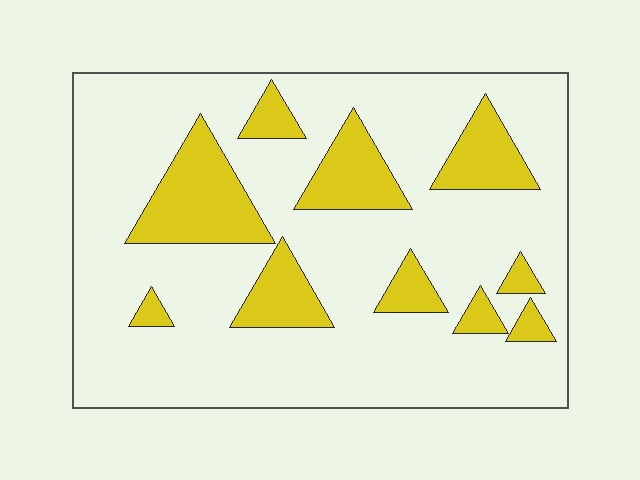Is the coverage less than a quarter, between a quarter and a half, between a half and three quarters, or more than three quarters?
Less than a quarter.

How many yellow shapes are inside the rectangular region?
10.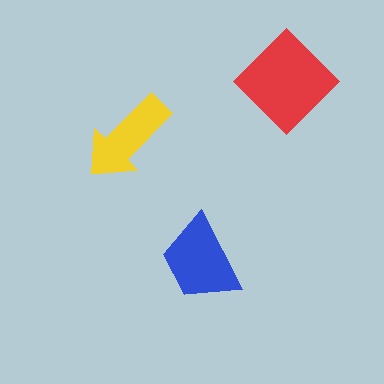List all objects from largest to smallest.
The red diamond, the blue trapezoid, the yellow arrow.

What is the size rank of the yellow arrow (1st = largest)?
3rd.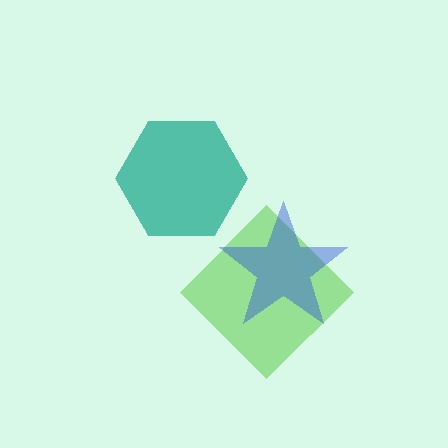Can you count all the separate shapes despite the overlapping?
Yes, there are 3 separate shapes.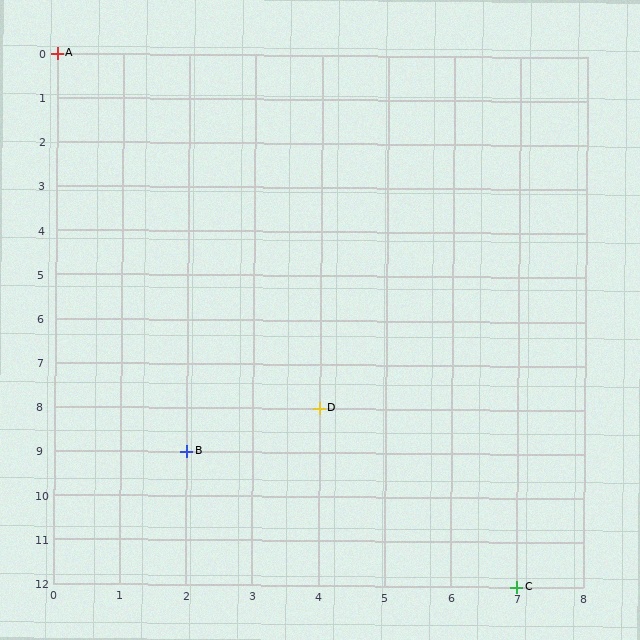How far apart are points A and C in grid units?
Points A and C are 7 columns and 12 rows apart (about 13.9 grid units diagonally).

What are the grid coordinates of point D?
Point D is at grid coordinates (4, 8).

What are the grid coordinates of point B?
Point B is at grid coordinates (2, 9).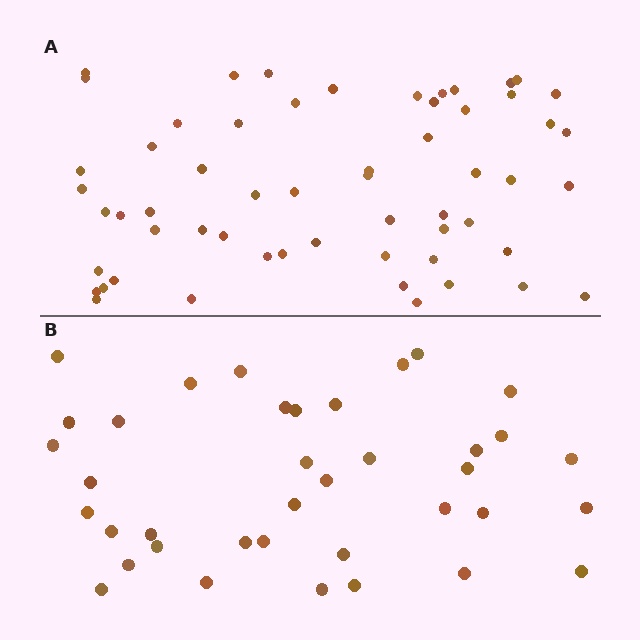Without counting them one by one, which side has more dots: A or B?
Region A (the top region) has more dots.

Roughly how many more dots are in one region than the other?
Region A has approximately 20 more dots than region B.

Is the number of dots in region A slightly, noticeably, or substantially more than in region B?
Region A has substantially more. The ratio is roughly 1.5 to 1.